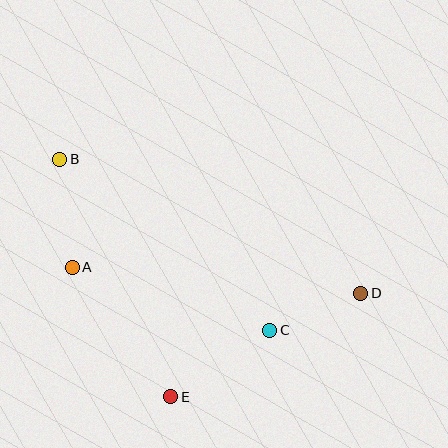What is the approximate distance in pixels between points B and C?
The distance between B and C is approximately 270 pixels.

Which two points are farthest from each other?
Points B and D are farthest from each other.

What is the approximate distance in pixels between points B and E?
The distance between B and E is approximately 262 pixels.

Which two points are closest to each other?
Points C and D are closest to each other.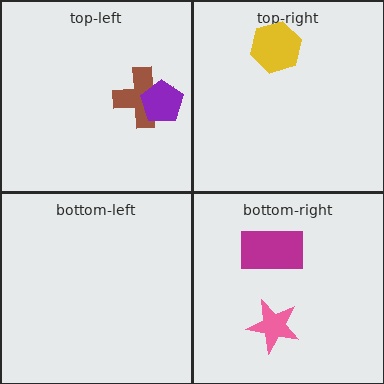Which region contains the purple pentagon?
The top-left region.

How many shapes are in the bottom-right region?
2.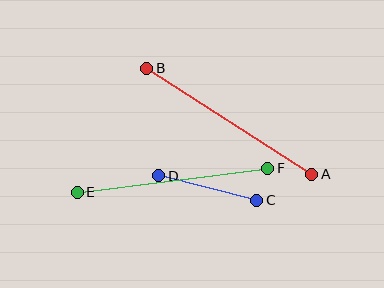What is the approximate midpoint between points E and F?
The midpoint is at approximately (172, 180) pixels.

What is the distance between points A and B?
The distance is approximately 196 pixels.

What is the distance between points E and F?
The distance is approximately 192 pixels.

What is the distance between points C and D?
The distance is approximately 101 pixels.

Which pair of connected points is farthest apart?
Points A and B are farthest apart.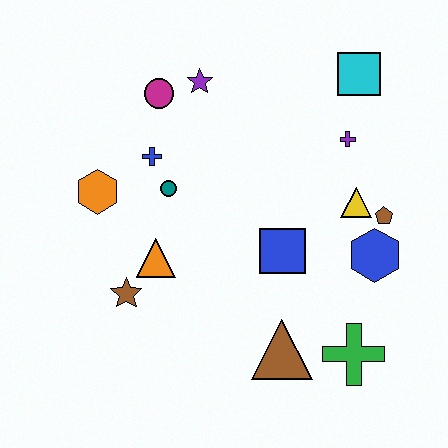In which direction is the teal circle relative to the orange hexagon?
The teal circle is to the right of the orange hexagon.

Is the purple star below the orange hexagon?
No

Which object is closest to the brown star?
The orange triangle is closest to the brown star.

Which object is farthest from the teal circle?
The green cross is farthest from the teal circle.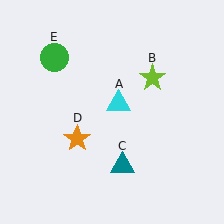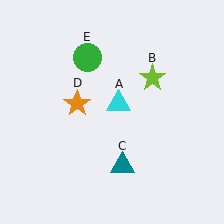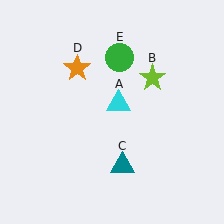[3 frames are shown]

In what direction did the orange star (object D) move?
The orange star (object D) moved up.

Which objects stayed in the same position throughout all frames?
Cyan triangle (object A) and lime star (object B) and teal triangle (object C) remained stationary.